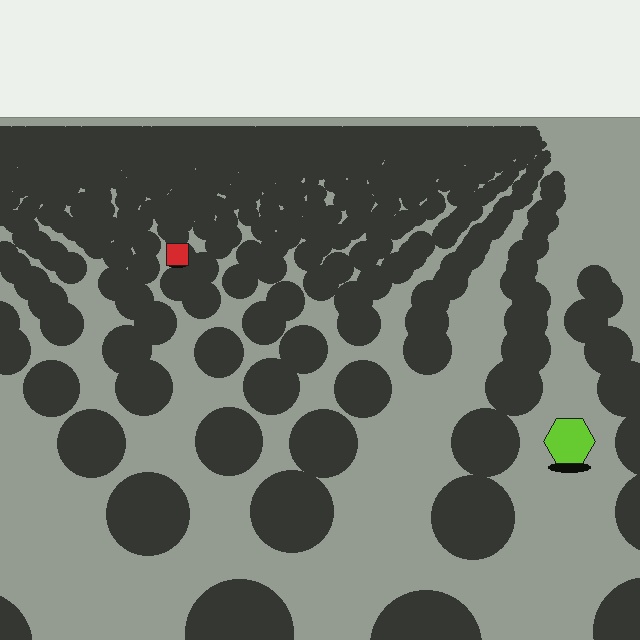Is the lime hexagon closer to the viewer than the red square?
Yes. The lime hexagon is closer — you can tell from the texture gradient: the ground texture is coarser near it.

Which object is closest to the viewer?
The lime hexagon is closest. The texture marks near it are larger and more spread out.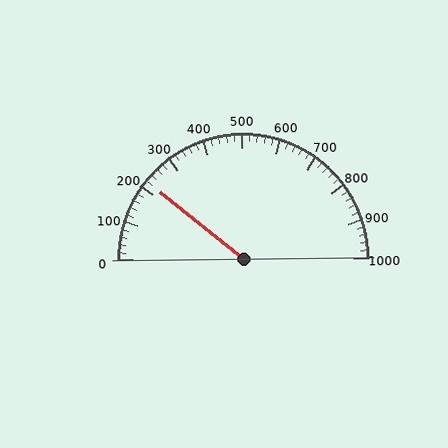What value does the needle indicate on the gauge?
The needle indicates approximately 220.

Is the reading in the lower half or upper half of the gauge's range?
The reading is in the lower half of the range (0 to 1000).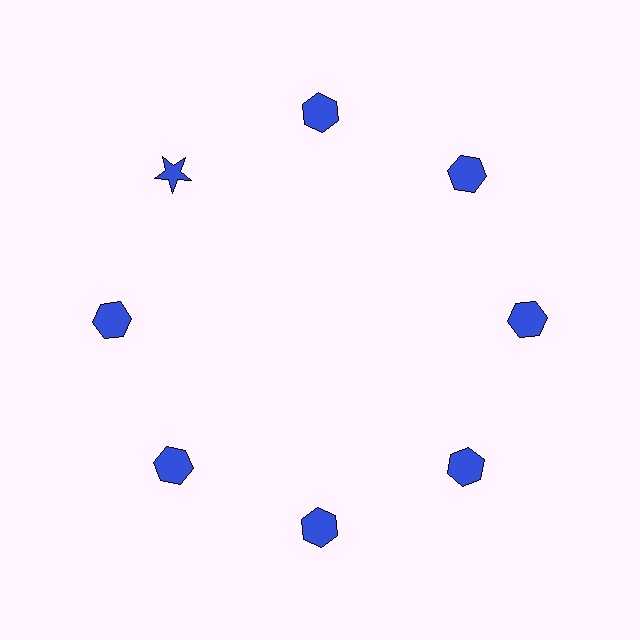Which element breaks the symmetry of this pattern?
The blue star at roughly the 10 o'clock position breaks the symmetry. All other shapes are blue hexagons.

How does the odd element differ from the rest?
It has a different shape: star instead of hexagon.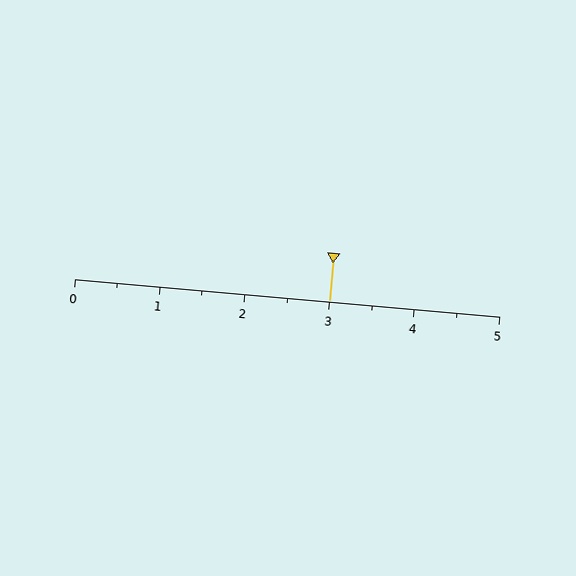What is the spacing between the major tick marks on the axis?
The major ticks are spaced 1 apart.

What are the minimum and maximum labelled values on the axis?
The axis runs from 0 to 5.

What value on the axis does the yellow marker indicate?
The marker indicates approximately 3.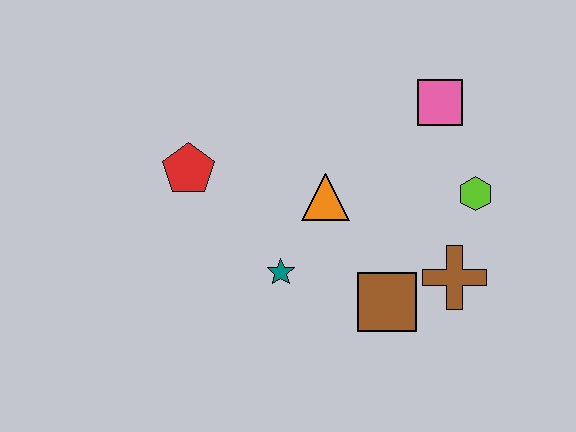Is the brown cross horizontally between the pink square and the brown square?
No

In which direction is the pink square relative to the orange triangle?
The pink square is to the right of the orange triangle.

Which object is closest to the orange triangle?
The teal star is closest to the orange triangle.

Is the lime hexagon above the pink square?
No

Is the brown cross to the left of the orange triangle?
No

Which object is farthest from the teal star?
The pink square is farthest from the teal star.